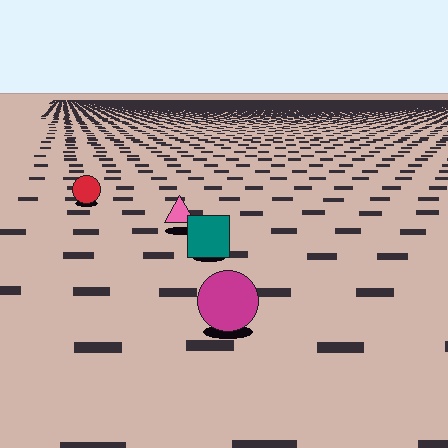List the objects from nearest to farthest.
From nearest to farthest: the magenta circle, the teal square, the pink triangle, the red circle.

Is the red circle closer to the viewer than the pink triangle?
No. The pink triangle is closer — you can tell from the texture gradient: the ground texture is coarser near it.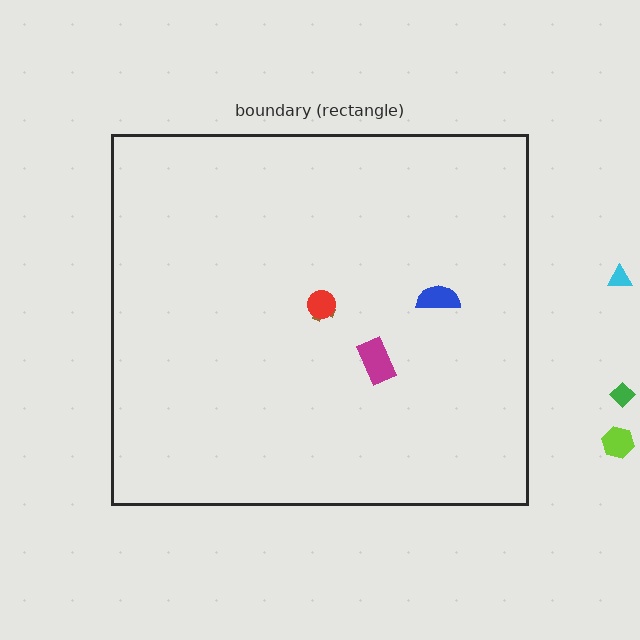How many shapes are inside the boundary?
4 inside, 3 outside.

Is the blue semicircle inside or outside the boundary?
Inside.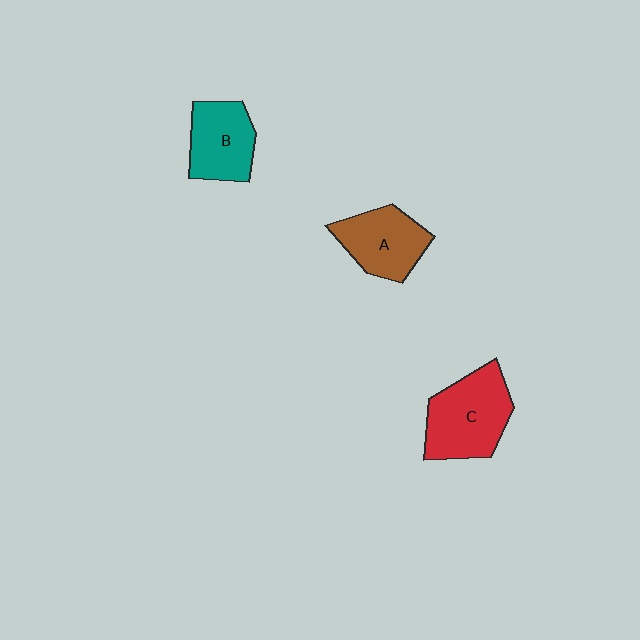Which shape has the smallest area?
Shape B (teal).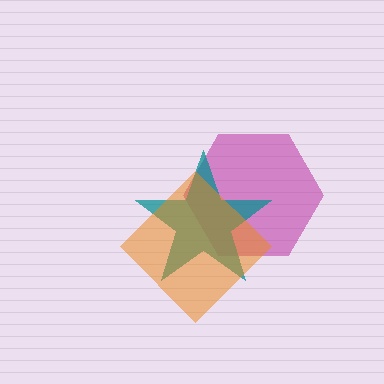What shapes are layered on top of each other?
The layered shapes are: a magenta hexagon, a teal star, an orange diamond.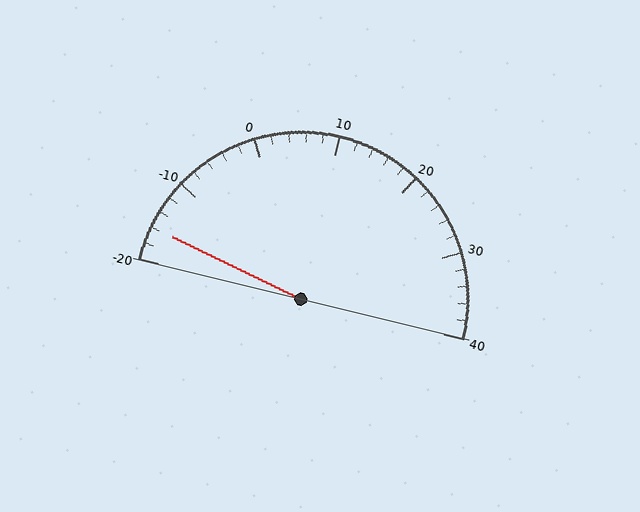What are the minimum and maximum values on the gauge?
The gauge ranges from -20 to 40.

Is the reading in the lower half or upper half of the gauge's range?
The reading is in the lower half of the range (-20 to 40).